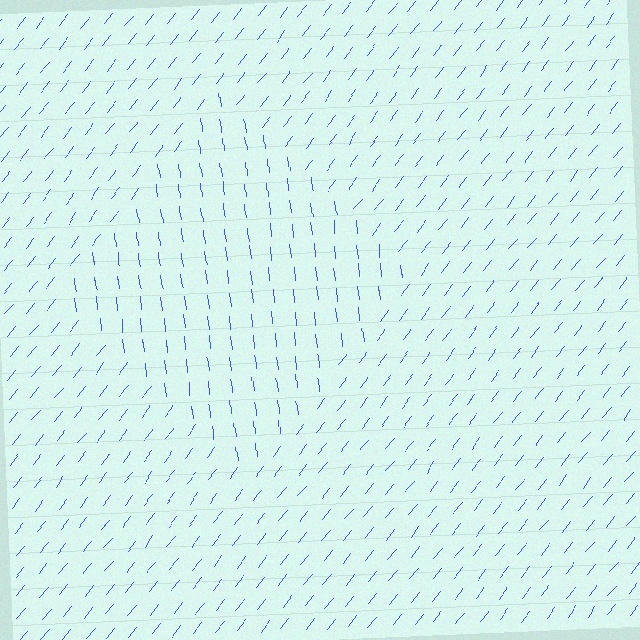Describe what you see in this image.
The image is filled with small blue line segments. A diamond region in the image has lines oriented differently from the surrounding lines, creating a visible texture boundary.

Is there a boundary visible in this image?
Yes, there is a texture boundary formed by a change in line orientation.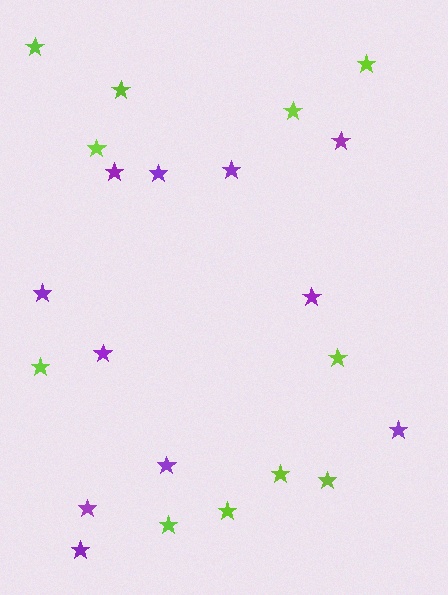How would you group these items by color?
There are 2 groups: one group of lime stars (11) and one group of purple stars (11).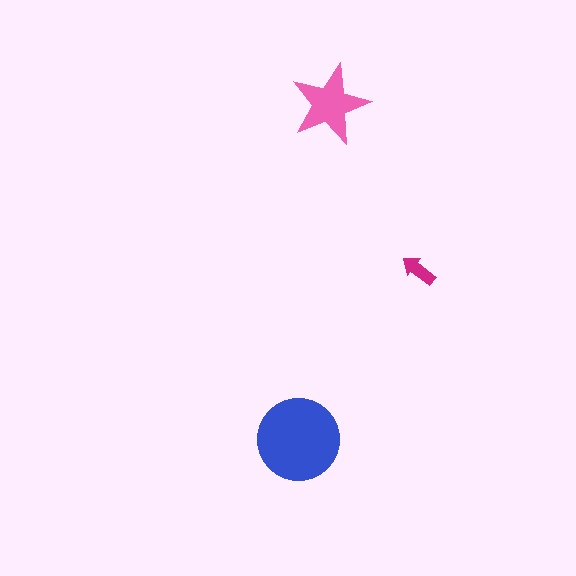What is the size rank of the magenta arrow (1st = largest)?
3rd.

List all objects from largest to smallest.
The blue circle, the pink star, the magenta arrow.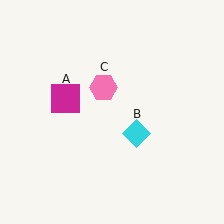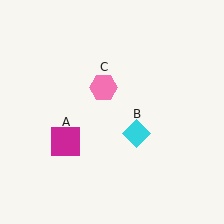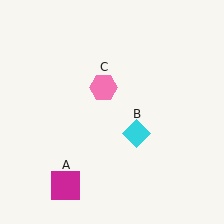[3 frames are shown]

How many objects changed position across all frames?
1 object changed position: magenta square (object A).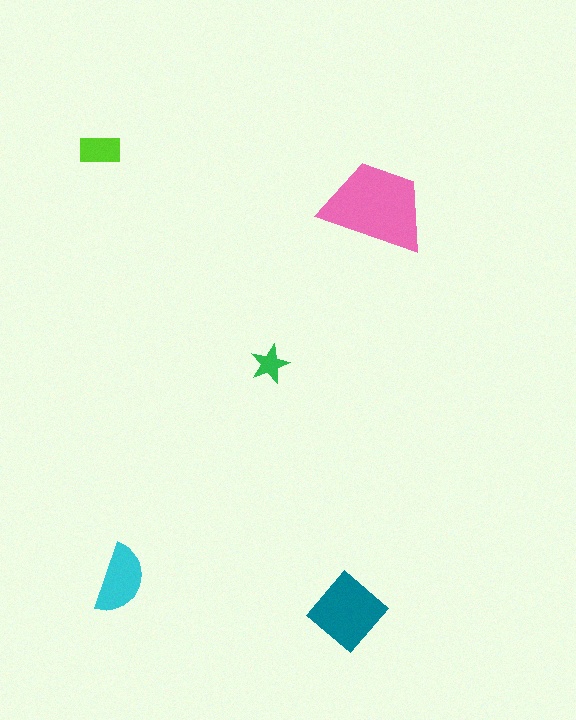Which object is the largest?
The pink trapezoid.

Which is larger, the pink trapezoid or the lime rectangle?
The pink trapezoid.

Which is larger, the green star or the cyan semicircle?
The cyan semicircle.